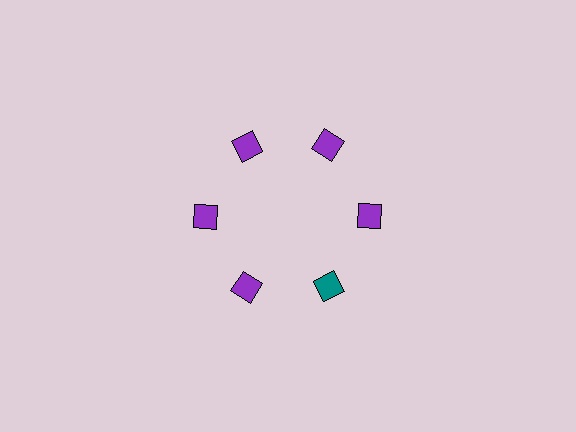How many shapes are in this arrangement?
There are 6 shapes arranged in a ring pattern.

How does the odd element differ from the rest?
It has a different color: teal instead of purple.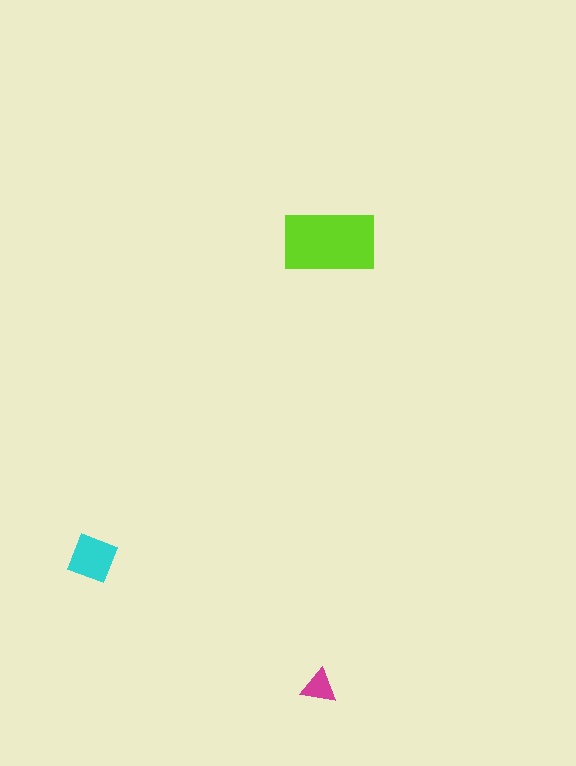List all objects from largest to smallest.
The lime rectangle, the cyan square, the magenta triangle.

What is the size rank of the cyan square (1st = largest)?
2nd.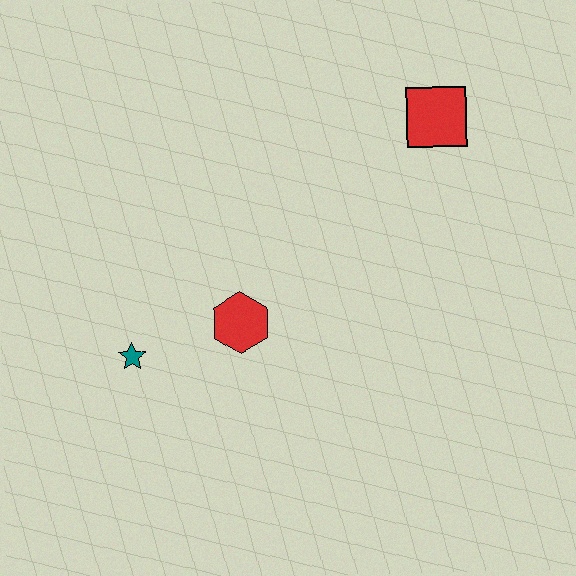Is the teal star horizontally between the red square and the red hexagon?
No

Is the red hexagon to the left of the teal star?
No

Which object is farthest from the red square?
The teal star is farthest from the red square.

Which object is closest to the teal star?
The red hexagon is closest to the teal star.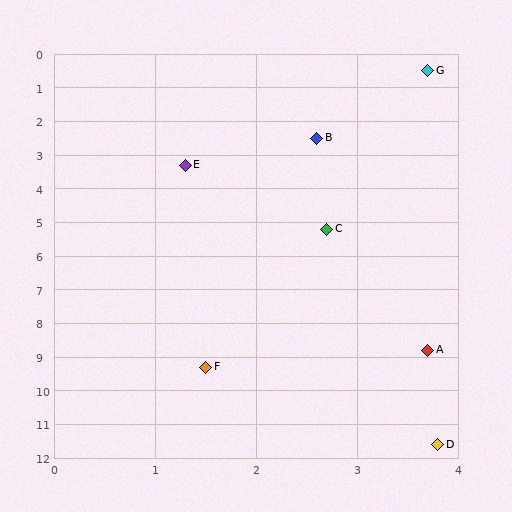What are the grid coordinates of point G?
Point G is at approximately (3.7, 0.5).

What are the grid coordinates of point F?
Point F is at approximately (1.5, 9.3).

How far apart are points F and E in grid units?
Points F and E are about 6.0 grid units apart.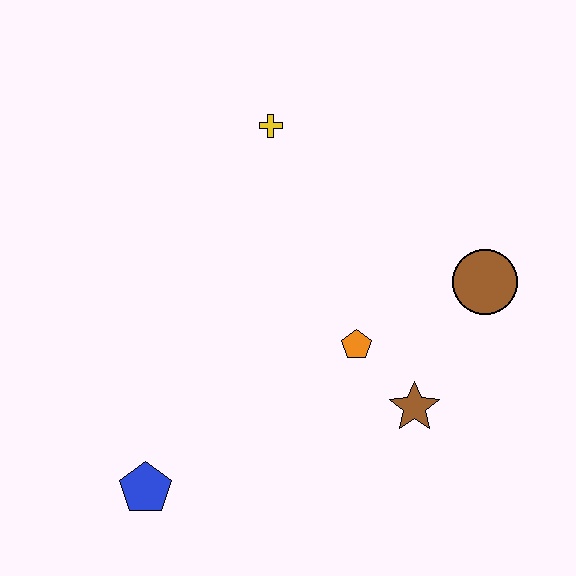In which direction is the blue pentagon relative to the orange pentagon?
The blue pentagon is to the left of the orange pentagon.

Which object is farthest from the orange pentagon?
The blue pentagon is farthest from the orange pentagon.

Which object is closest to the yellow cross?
The orange pentagon is closest to the yellow cross.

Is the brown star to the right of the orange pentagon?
Yes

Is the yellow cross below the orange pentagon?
No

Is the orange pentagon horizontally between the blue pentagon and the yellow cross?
No